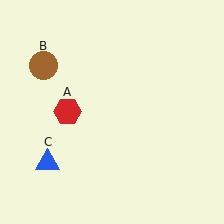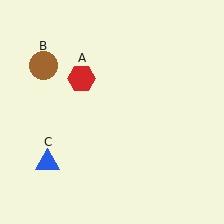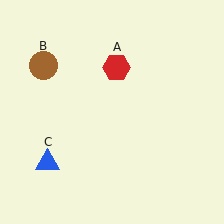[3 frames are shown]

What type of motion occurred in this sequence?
The red hexagon (object A) rotated clockwise around the center of the scene.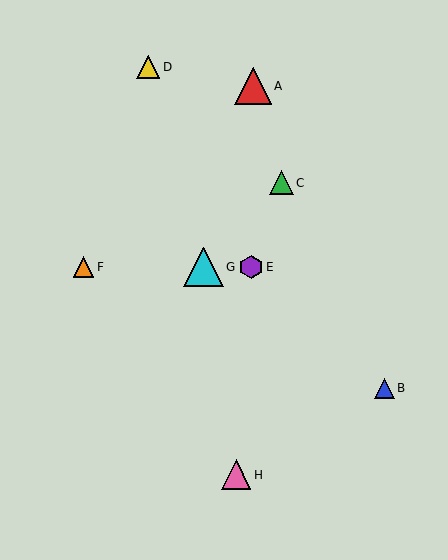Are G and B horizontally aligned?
No, G is at y≈267 and B is at y≈388.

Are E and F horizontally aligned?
Yes, both are at y≈267.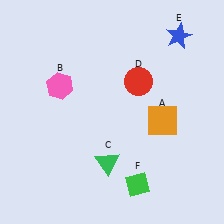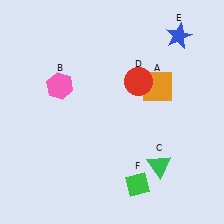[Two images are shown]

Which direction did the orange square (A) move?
The orange square (A) moved up.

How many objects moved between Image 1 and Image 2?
2 objects moved between the two images.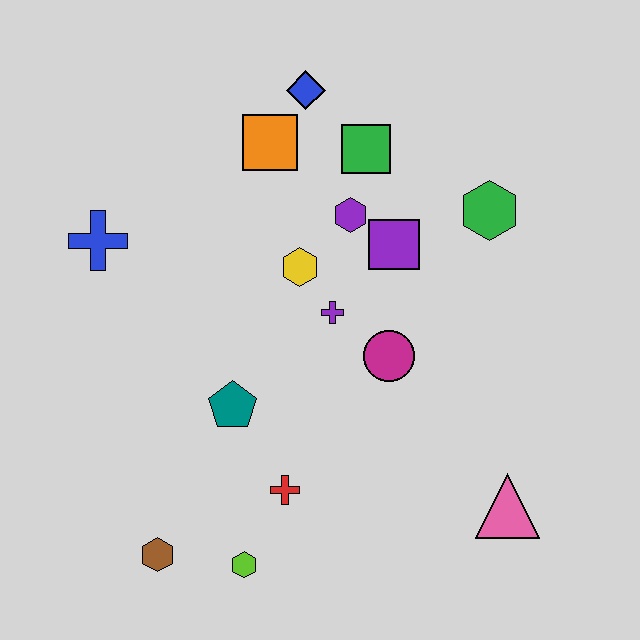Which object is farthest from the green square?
The brown hexagon is farthest from the green square.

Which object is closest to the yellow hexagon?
The purple cross is closest to the yellow hexagon.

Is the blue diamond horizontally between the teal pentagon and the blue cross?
No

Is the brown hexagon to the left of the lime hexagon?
Yes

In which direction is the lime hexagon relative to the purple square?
The lime hexagon is below the purple square.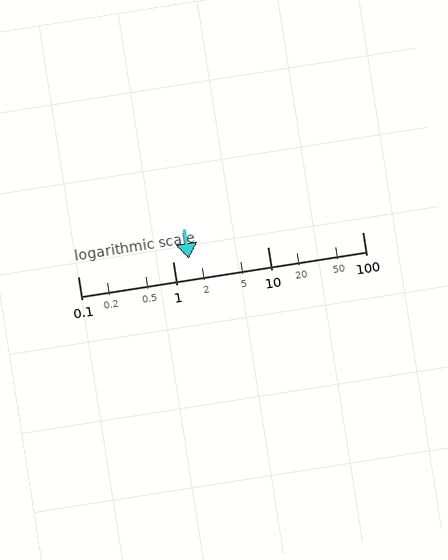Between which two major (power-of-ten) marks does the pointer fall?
The pointer is between 1 and 10.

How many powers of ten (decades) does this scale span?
The scale spans 3 decades, from 0.1 to 100.